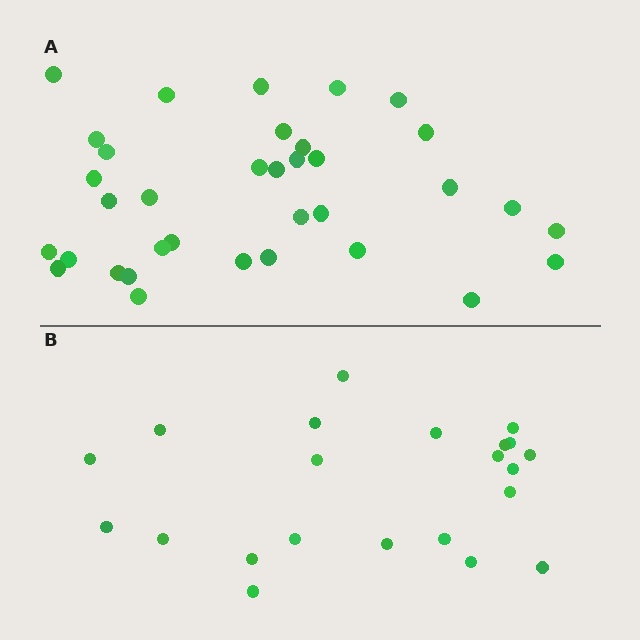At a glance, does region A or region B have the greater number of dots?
Region A (the top region) has more dots.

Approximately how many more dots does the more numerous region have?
Region A has approximately 15 more dots than region B.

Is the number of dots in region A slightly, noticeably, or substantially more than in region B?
Region A has substantially more. The ratio is roughly 1.6 to 1.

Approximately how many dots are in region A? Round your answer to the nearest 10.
About 40 dots. (The exact count is 35, which rounds to 40.)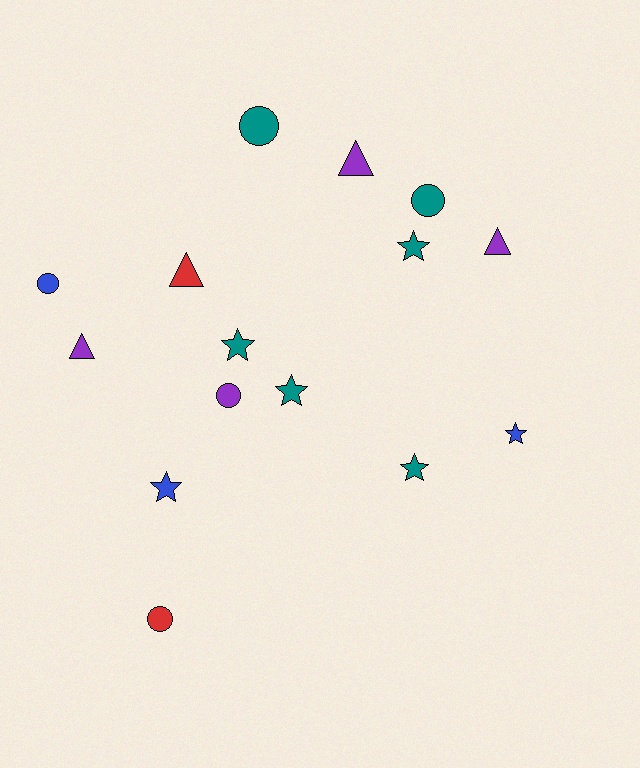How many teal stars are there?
There are 4 teal stars.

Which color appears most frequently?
Teal, with 6 objects.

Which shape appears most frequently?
Star, with 6 objects.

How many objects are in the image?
There are 15 objects.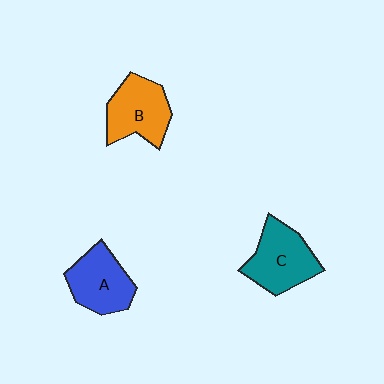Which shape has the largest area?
Shape C (teal).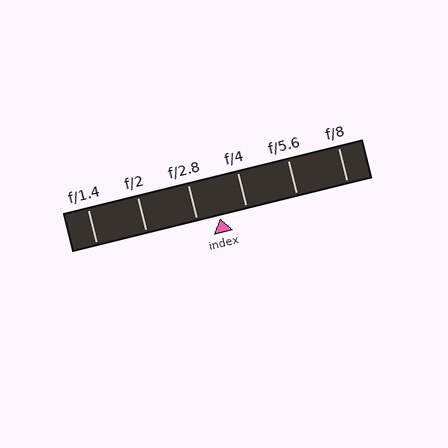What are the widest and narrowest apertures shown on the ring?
The widest aperture shown is f/1.4 and the narrowest is f/8.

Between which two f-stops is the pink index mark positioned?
The index mark is between f/2.8 and f/4.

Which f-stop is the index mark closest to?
The index mark is closest to f/2.8.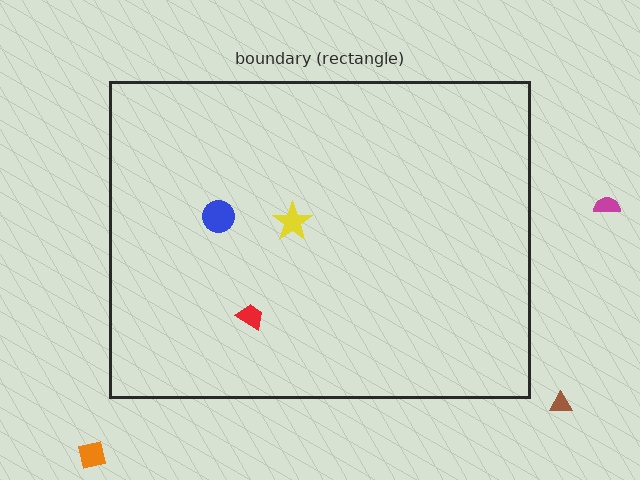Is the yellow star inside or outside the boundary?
Inside.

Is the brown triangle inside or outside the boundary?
Outside.